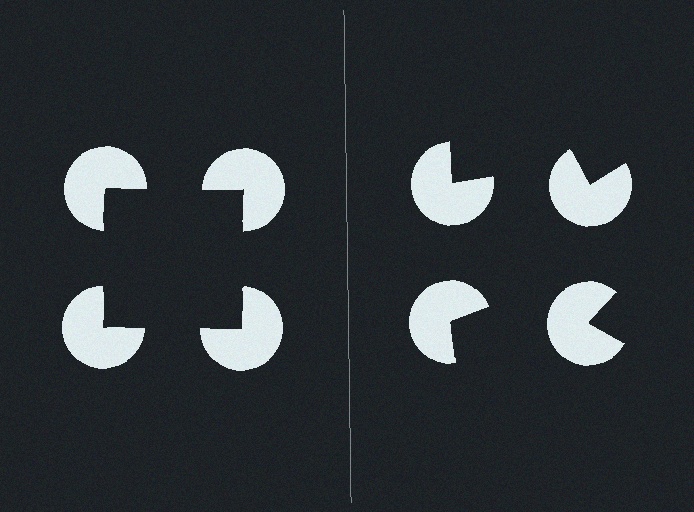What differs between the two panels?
The pac-man discs are positioned identically on both sides; only the wedge orientations differ. On the left they align to a square; on the right they are misaligned.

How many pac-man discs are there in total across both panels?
8 — 4 on each side.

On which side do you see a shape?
An illusory square appears on the left side. On the right side the wedge cuts are rotated, so no coherent shape forms.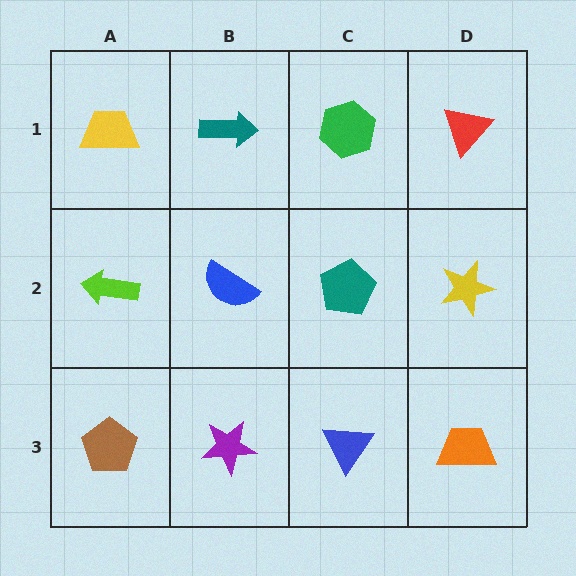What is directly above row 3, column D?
A yellow star.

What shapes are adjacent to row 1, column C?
A teal pentagon (row 2, column C), a teal arrow (row 1, column B), a red triangle (row 1, column D).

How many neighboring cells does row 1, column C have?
3.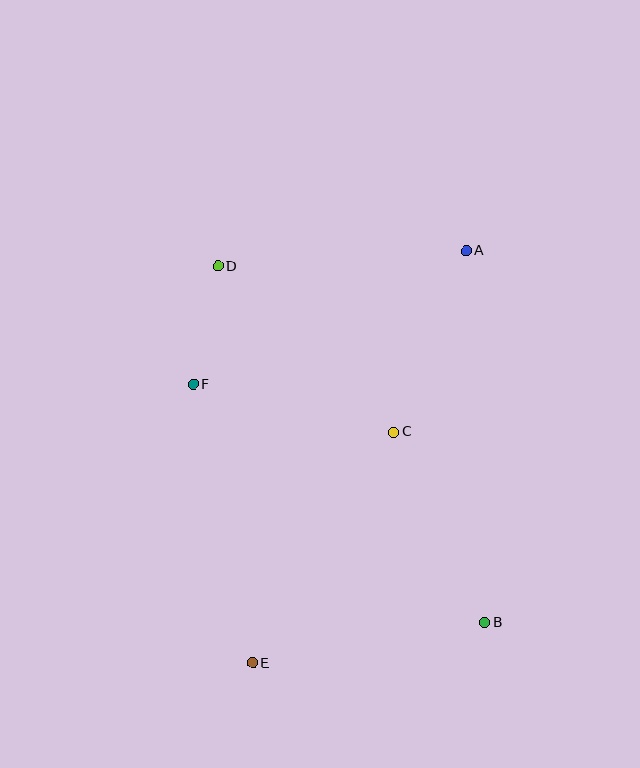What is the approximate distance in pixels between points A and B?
The distance between A and B is approximately 373 pixels.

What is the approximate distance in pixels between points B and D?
The distance between B and D is approximately 445 pixels.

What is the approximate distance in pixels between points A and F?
The distance between A and F is approximately 304 pixels.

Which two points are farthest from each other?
Points A and E are farthest from each other.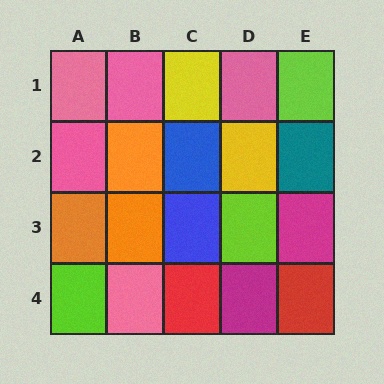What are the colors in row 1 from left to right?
Pink, pink, yellow, pink, lime.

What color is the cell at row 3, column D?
Lime.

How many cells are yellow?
2 cells are yellow.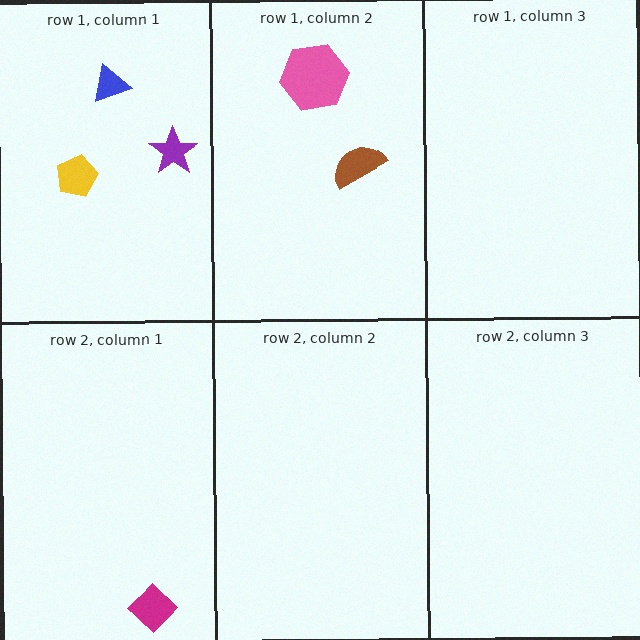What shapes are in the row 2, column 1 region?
The magenta diamond.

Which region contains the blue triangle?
The row 1, column 1 region.